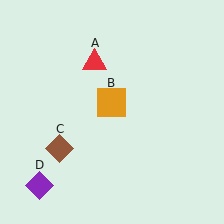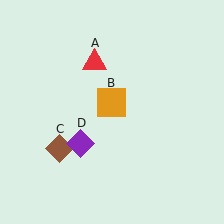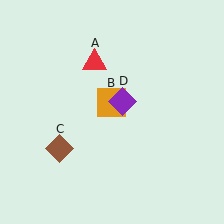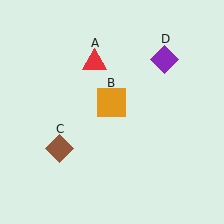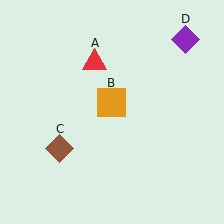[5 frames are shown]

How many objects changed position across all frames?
1 object changed position: purple diamond (object D).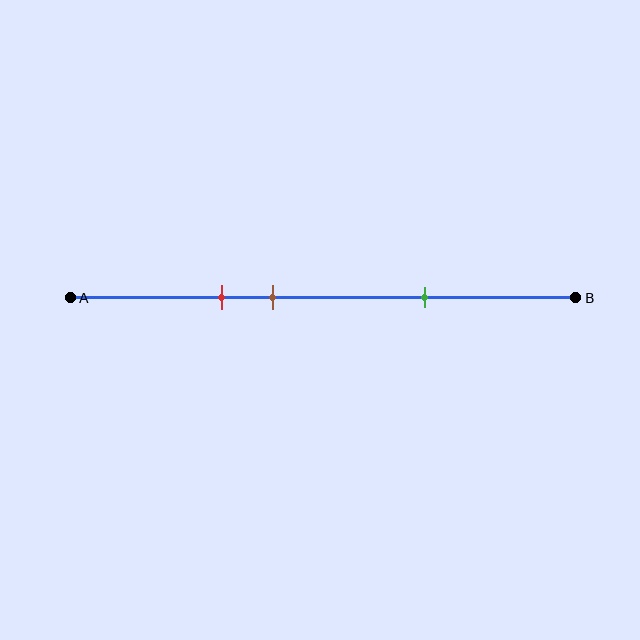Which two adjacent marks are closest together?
The red and brown marks are the closest adjacent pair.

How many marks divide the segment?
There are 3 marks dividing the segment.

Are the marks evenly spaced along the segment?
No, the marks are not evenly spaced.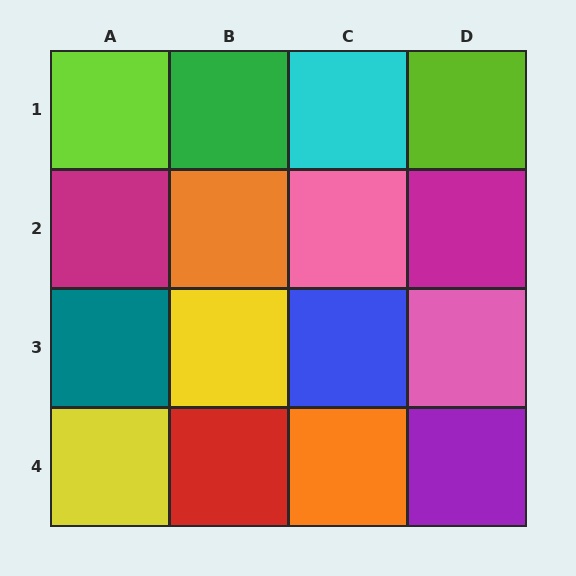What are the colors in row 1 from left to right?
Lime, green, cyan, lime.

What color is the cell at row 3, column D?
Pink.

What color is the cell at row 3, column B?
Yellow.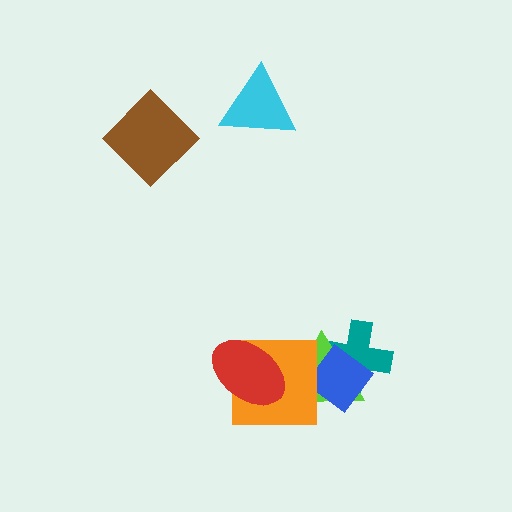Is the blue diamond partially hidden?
Yes, it is partially covered by another shape.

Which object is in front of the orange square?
The red ellipse is in front of the orange square.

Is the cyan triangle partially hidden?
No, no other shape covers it.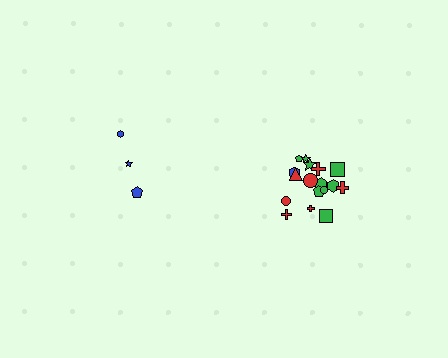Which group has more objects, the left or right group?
The right group.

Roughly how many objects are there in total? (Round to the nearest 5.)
Roughly 20 objects in total.